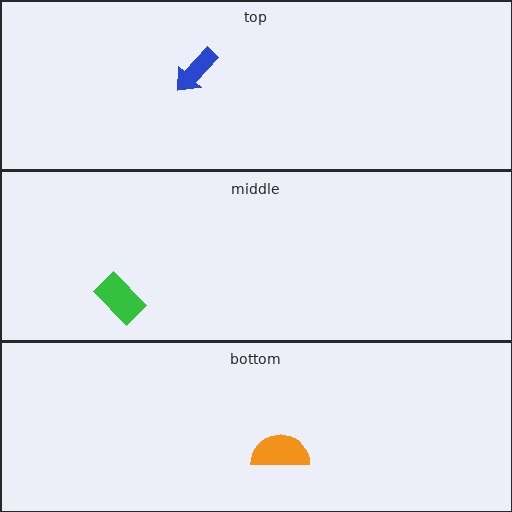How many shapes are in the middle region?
1.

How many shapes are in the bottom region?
1.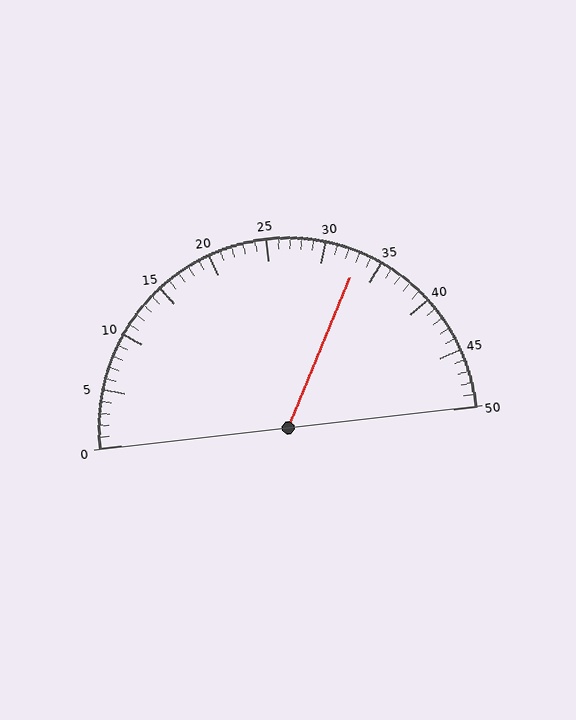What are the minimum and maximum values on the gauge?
The gauge ranges from 0 to 50.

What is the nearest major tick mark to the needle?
The nearest major tick mark is 35.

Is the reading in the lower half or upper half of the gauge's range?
The reading is in the upper half of the range (0 to 50).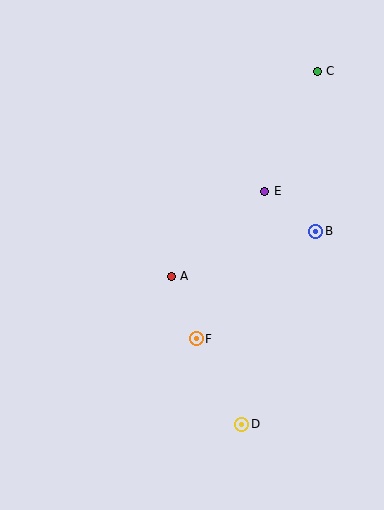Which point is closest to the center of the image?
Point A at (171, 276) is closest to the center.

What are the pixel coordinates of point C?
Point C is at (317, 71).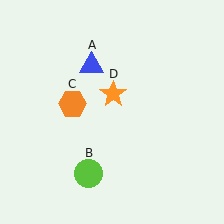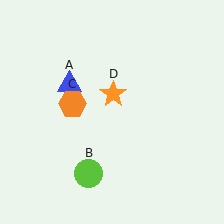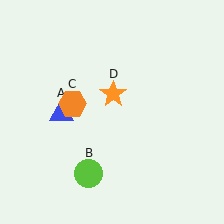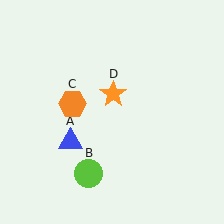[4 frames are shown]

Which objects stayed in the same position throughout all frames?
Lime circle (object B) and orange hexagon (object C) and orange star (object D) remained stationary.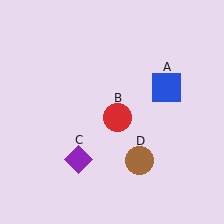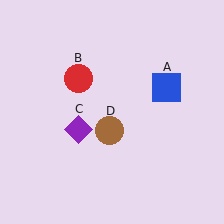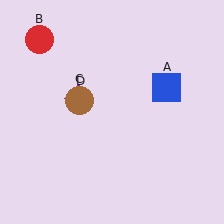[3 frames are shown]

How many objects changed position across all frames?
3 objects changed position: red circle (object B), purple diamond (object C), brown circle (object D).